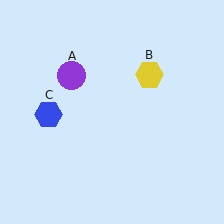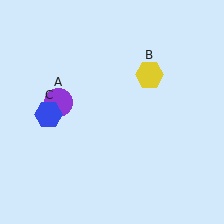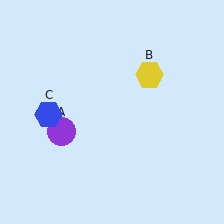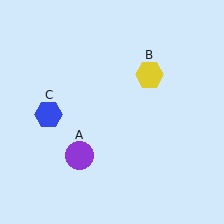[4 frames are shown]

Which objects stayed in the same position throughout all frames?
Yellow hexagon (object B) and blue hexagon (object C) remained stationary.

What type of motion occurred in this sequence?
The purple circle (object A) rotated counterclockwise around the center of the scene.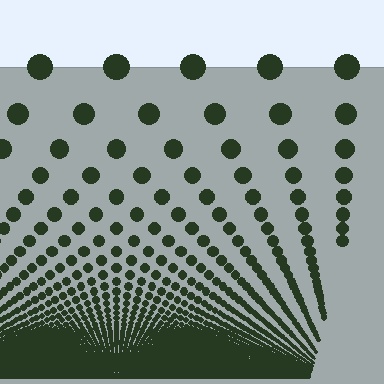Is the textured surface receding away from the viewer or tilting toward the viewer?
The surface appears to tilt toward the viewer. Texture elements get larger and sparser toward the top.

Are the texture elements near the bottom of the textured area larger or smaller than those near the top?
Smaller. The gradient is inverted — elements near the bottom are smaller and denser.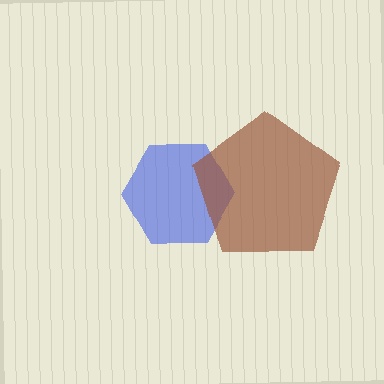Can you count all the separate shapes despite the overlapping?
Yes, there are 2 separate shapes.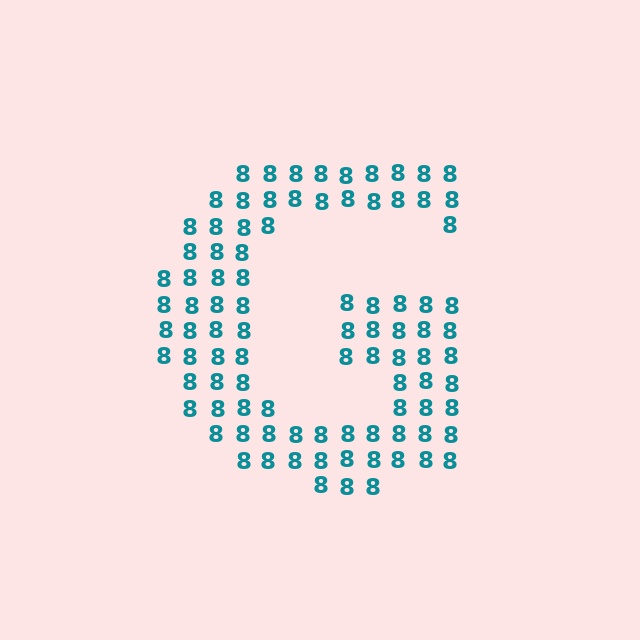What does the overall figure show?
The overall figure shows the letter G.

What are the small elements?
The small elements are digit 8's.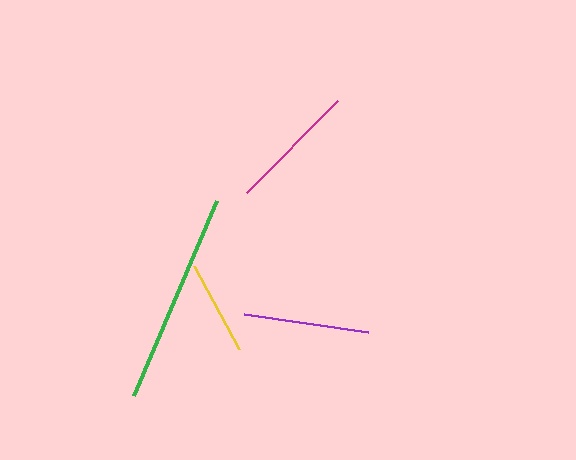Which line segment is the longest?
The green line is the longest at approximately 212 pixels.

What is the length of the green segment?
The green segment is approximately 212 pixels long.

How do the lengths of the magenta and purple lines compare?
The magenta and purple lines are approximately the same length.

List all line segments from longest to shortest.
From longest to shortest: green, magenta, purple, yellow.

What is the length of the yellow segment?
The yellow segment is approximately 95 pixels long.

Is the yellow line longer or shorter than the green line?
The green line is longer than the yellow line.